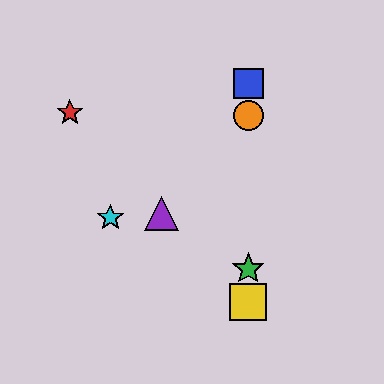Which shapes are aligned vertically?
The blue square, the green star, the yellow square, the orange circle are aligned vertically.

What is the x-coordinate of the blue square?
The blue square is at x≈248.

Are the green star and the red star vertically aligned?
No, the green star is at x≈248 and the red star is at x≈70.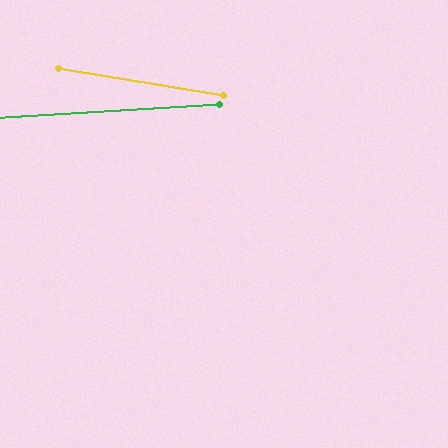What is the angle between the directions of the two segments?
Approximately 13 degrees.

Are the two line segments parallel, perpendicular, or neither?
Neither parallel nor perpendicular — they differ by about 13°.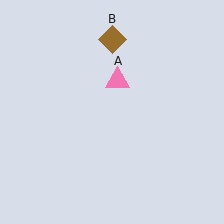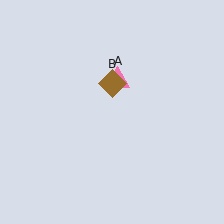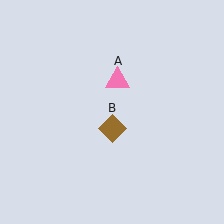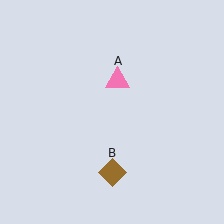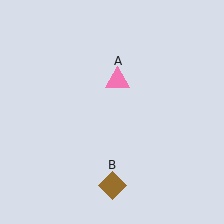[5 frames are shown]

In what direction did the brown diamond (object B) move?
The brown diamond (object B) moved down.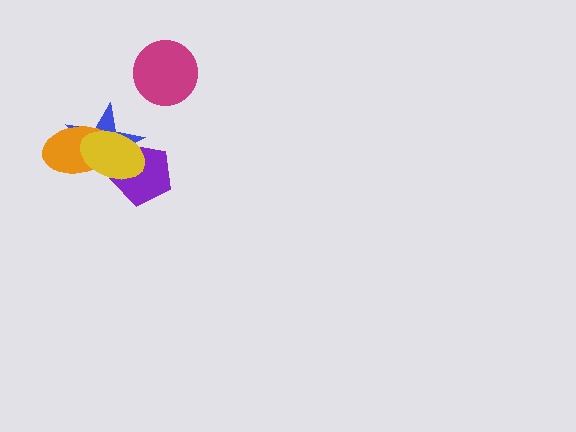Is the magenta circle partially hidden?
No, no other shape covers it.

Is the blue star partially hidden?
Yes, it is partially covered by another shape.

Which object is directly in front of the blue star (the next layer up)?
The orange ellipse is directly in front of the blue star.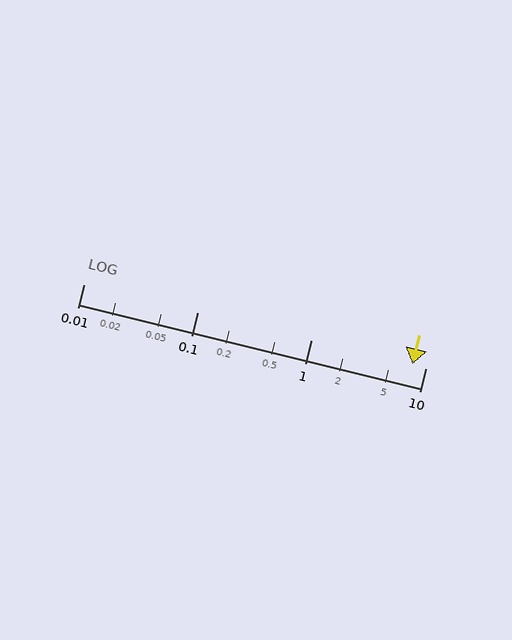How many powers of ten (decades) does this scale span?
The scale spans 3 decades, from 0.01 to 10.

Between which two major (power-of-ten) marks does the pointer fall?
The pointer is between 1 and 10.